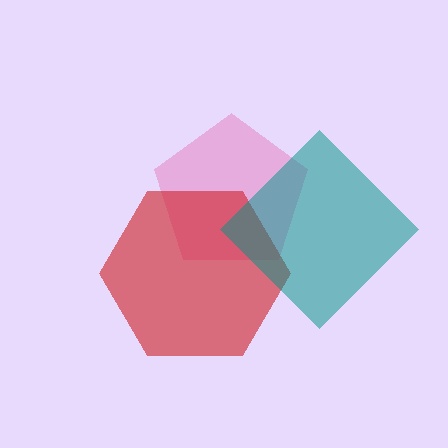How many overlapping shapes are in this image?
There are 3 overlapping shapes in the image.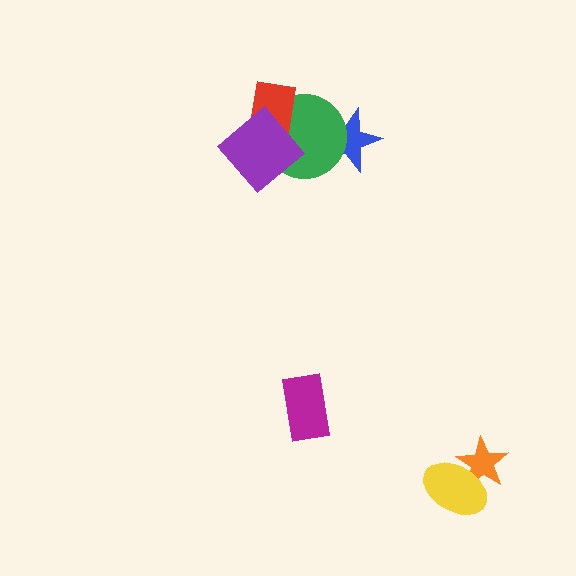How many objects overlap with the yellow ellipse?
1 object overlaps with the yellow ellipse.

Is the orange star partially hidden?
Yes, it is partially covered by another shape.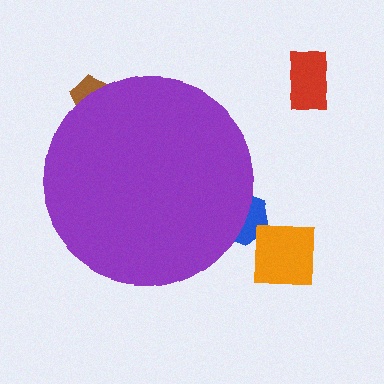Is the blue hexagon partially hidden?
Yes, the blue hexagon is partially hidden behind the purple circle.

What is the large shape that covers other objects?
A purple circle.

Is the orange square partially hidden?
No, the orange square is fully visible.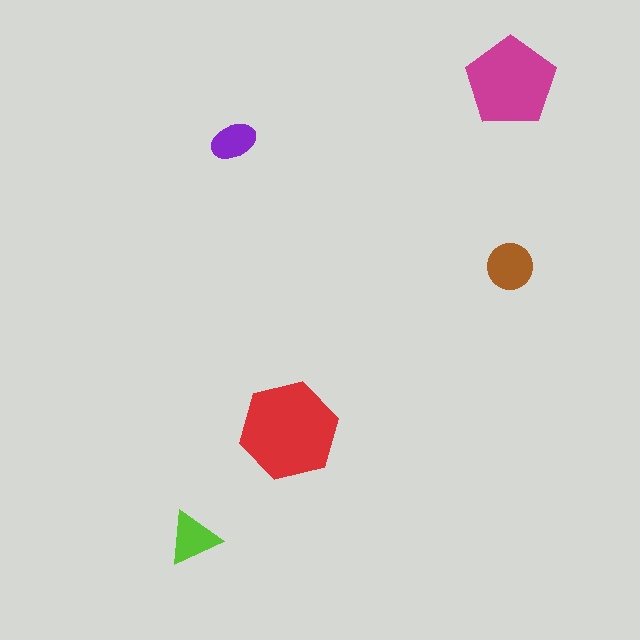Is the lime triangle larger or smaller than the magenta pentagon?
Smaller.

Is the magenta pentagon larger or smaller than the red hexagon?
Smaller.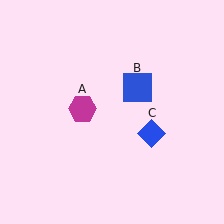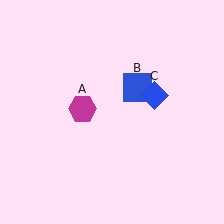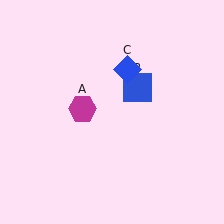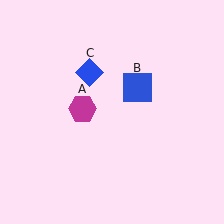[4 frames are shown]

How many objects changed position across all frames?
1 object changed position: blue diamond (object C).